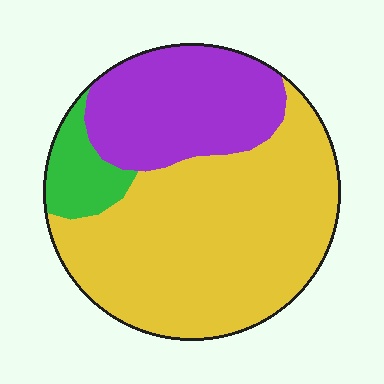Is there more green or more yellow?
Yellow.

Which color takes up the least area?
Green, at roughly 10%.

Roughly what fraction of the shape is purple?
Purple covers roughly 30% of the shape.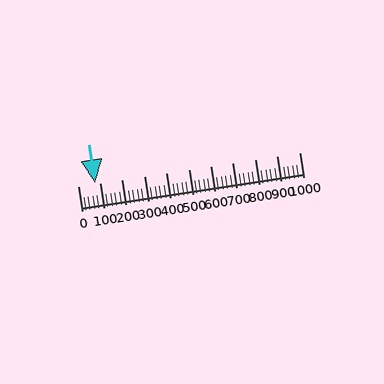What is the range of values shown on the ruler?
The ruler shows values from 0 to 1000.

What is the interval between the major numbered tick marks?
The major tick marks are spaced 100 units apart.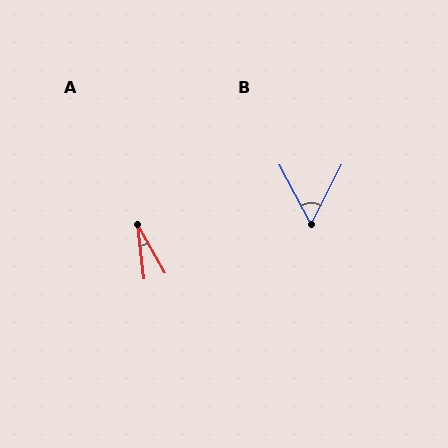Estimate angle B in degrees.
Approximately 56 degrees.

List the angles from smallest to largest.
A (23°), B (56°).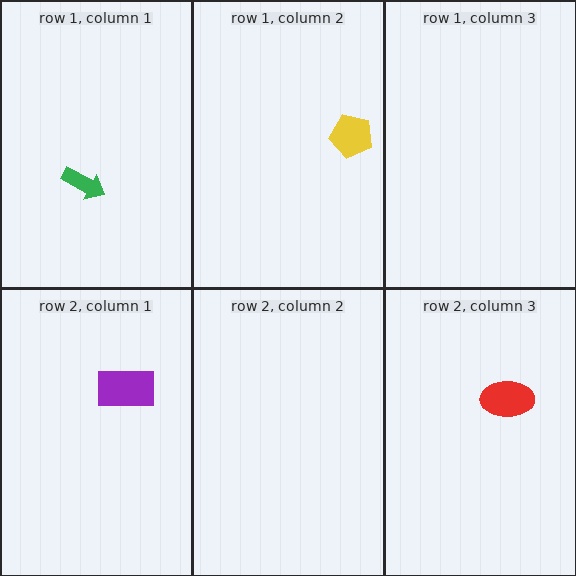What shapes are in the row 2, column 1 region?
The purple rectangle.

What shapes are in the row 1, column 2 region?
The yellow pentagon.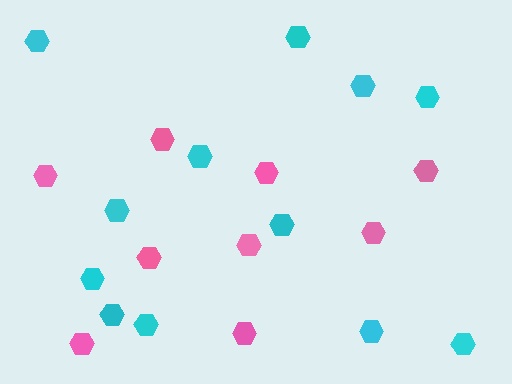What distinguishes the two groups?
There are 2 groups: one group of pink hexagons (9) and one group of cyan hexagons (12).